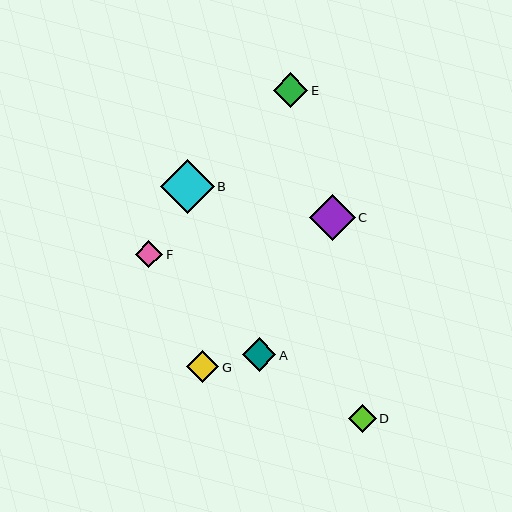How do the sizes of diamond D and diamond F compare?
Diamond D and diamond F are approximately the same size.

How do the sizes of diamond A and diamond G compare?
Diamond A and diamond G are approximately the same size.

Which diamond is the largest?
Diamond B is the largest with a size of approximately 54 pixels.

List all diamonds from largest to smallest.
From largest to smallest: B, C, E, A, G, D, F.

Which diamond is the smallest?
Diamond F is the smallest with a size of approximately 27 pixels.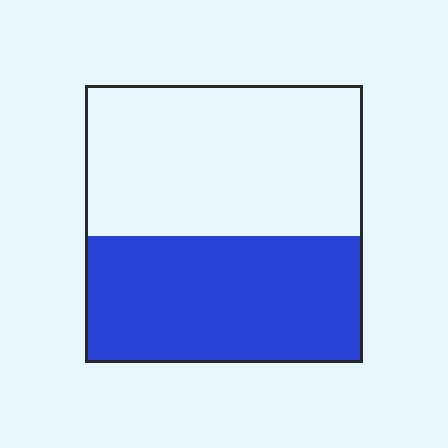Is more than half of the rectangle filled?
No.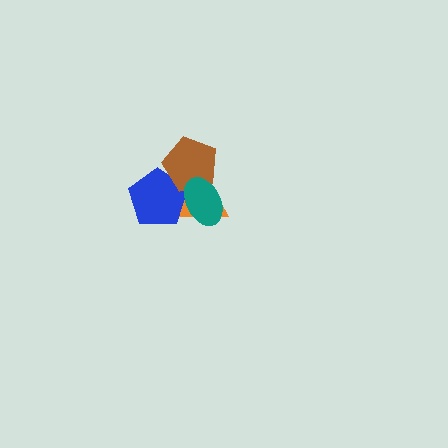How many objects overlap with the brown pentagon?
3 objects overlap with the brown pentagon.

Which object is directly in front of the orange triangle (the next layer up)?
The blue pentagon is directly in front of the orange triangle.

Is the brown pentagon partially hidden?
Yes, it is partially covered by another shape.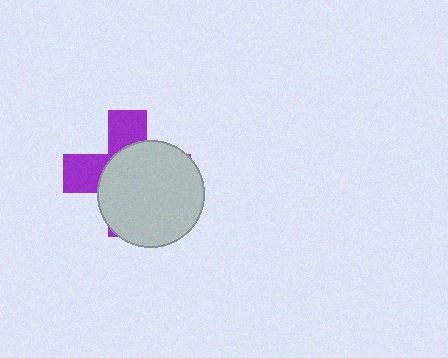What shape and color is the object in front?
The object in front is a light gray circle.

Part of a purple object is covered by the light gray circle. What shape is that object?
It is a cross.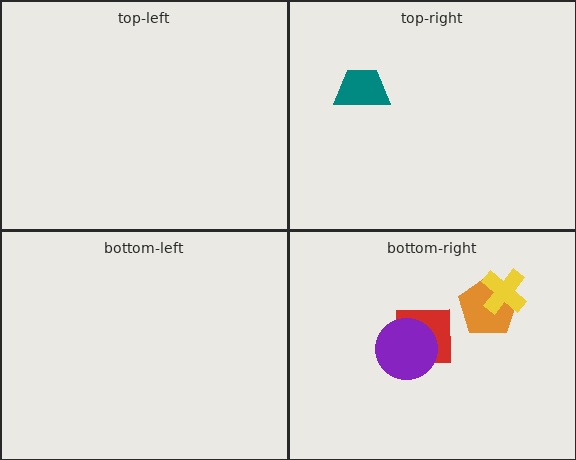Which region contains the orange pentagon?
The bottom-right region.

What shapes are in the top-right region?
The teal trapezoid.